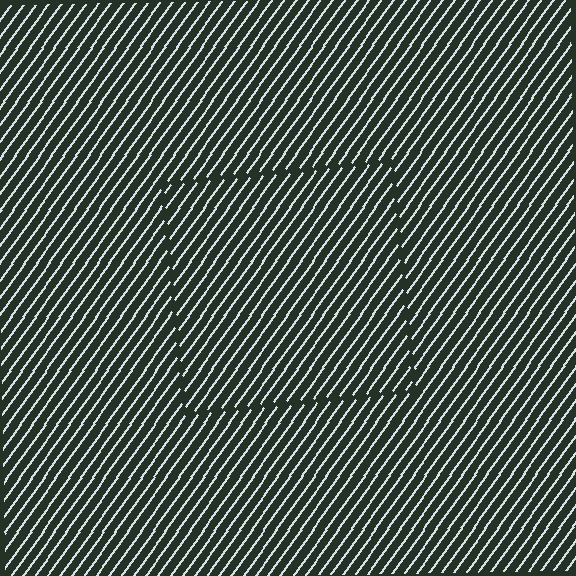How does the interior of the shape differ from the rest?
The interior of the shape contains the same grating, shifted by half a period — the contour is defined by the phase discontinuity where line-ends from the inner and outer gratings abut.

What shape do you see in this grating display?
An illusory square. The interior of the shape contains the same grating, shifted by half a period — the contour is defined by the phase discontinuity where line-ends from the inner and outer gratings abut.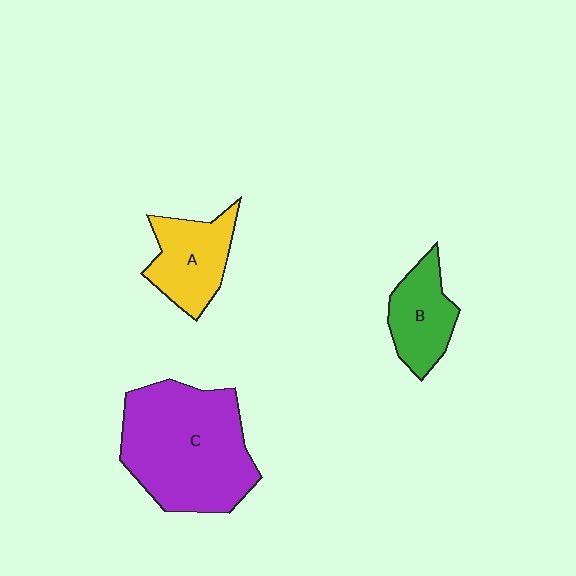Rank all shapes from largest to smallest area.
From largest to smallest: C (purple), A (yellow), B (green).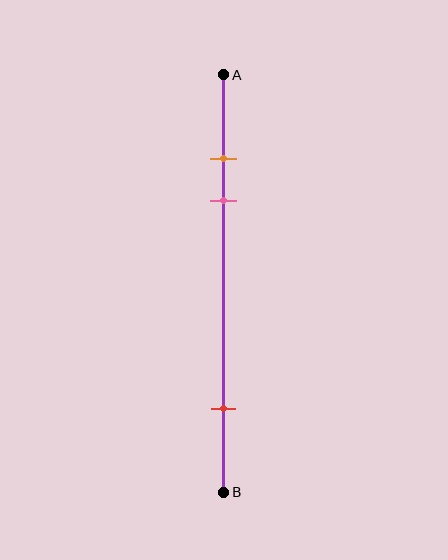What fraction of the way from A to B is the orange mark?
The orange mark is approximately 20% (0.2) of the way from A to B.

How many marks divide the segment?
There are 3 marks dividing the segment.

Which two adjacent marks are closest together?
The orange and pink marks are the closest adjacent pair.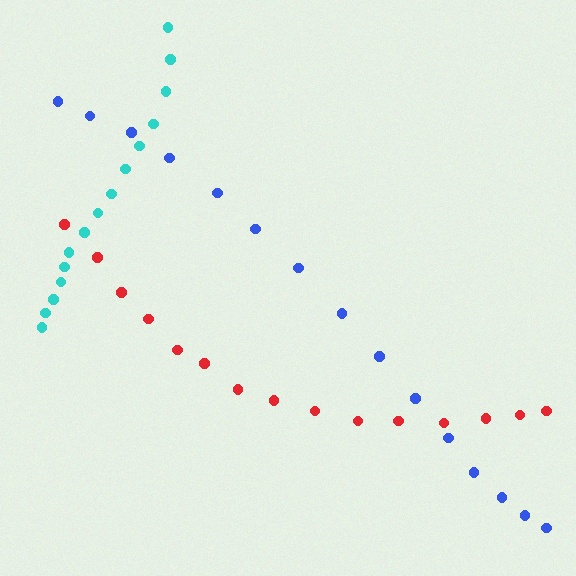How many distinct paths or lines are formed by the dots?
There are 3 distinct paths.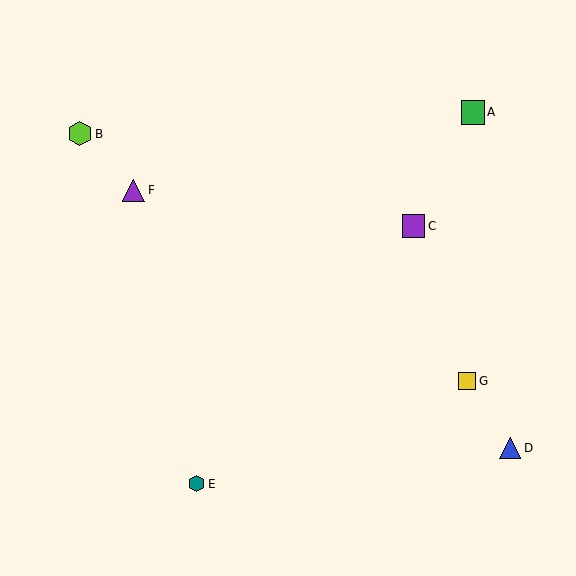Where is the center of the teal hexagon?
The center of the teal hexagon is at (197, 484).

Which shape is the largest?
The lime hexagon (labeled B) is the largest.